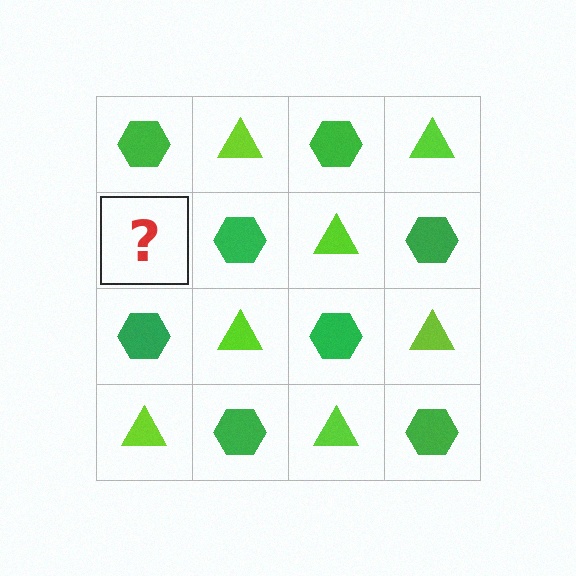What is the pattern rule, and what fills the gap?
The rule is that it alternates green hexagon and lime triangle in a checkerboard pattern. The gap should be filled with a lime triangle.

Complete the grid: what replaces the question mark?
The question mark should be replaced with a lime triangle.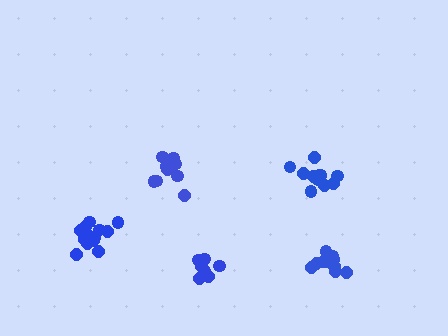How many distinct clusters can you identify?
There are 5 distinct clusters.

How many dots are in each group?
Group 1: 8 dots, Group 2: 10 dots, Group 3: 10 dots, Group 4: 13 dots, Group 5: 13 dots (54 total).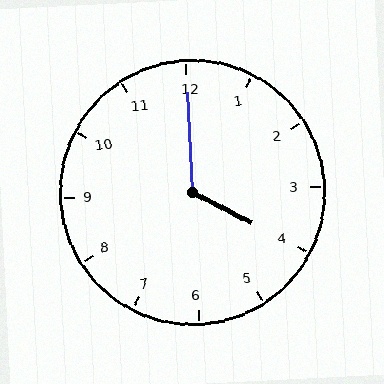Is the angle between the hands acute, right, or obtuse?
It is obtuse.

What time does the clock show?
4:00.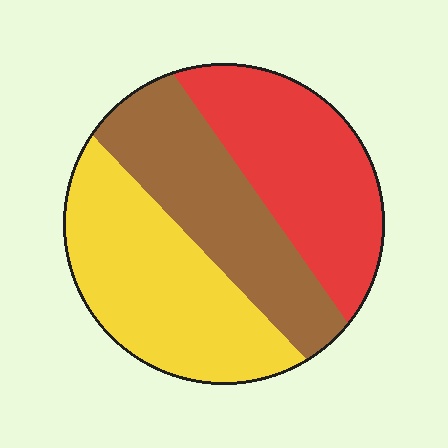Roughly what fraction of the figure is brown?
Brown covers 31% of the figure.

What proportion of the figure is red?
Red covers about 35% of the figure.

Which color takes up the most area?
Yellow, at roughly 35%.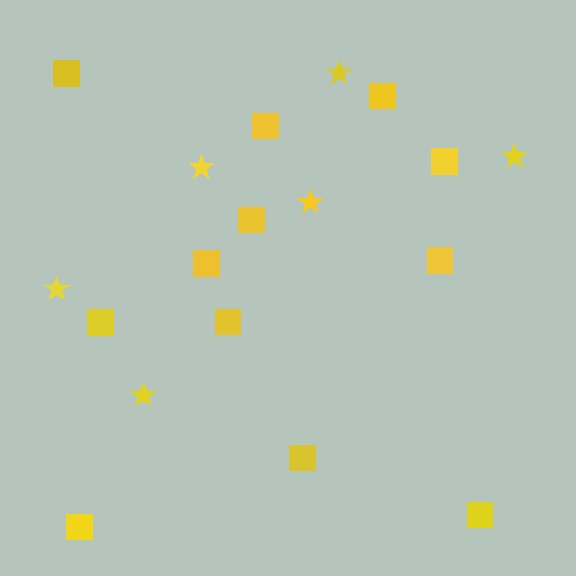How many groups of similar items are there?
There are 2 groups: one group of stars (6) and one group of squares (12).